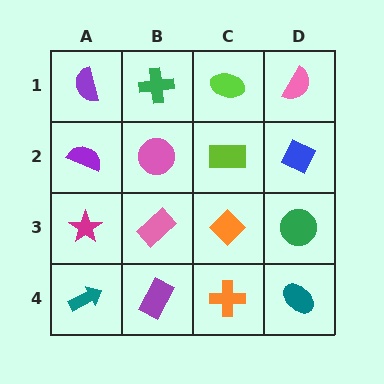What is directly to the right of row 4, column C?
A teal ellipse.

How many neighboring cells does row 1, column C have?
3.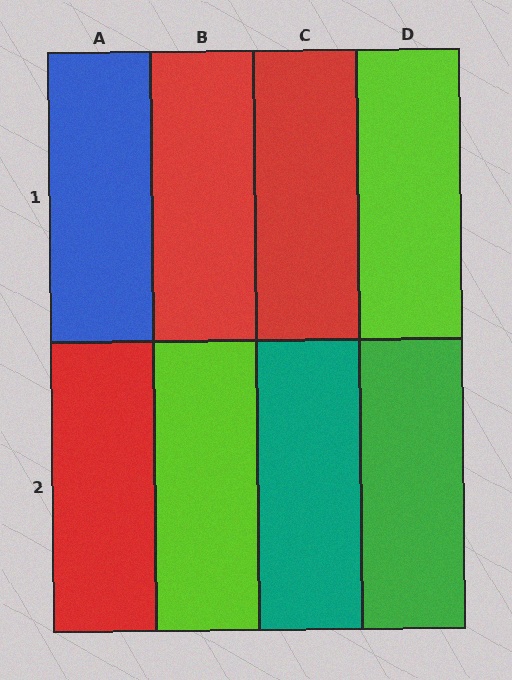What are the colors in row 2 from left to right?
Red, lime, teal, green.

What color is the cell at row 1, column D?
Lime.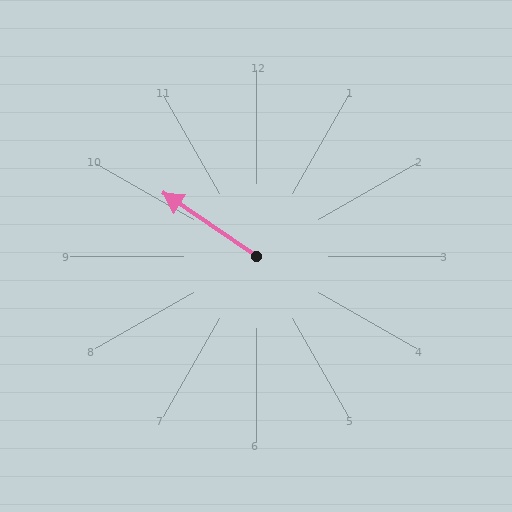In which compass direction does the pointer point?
Northwest.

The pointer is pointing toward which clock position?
Roughly 10 o'clock.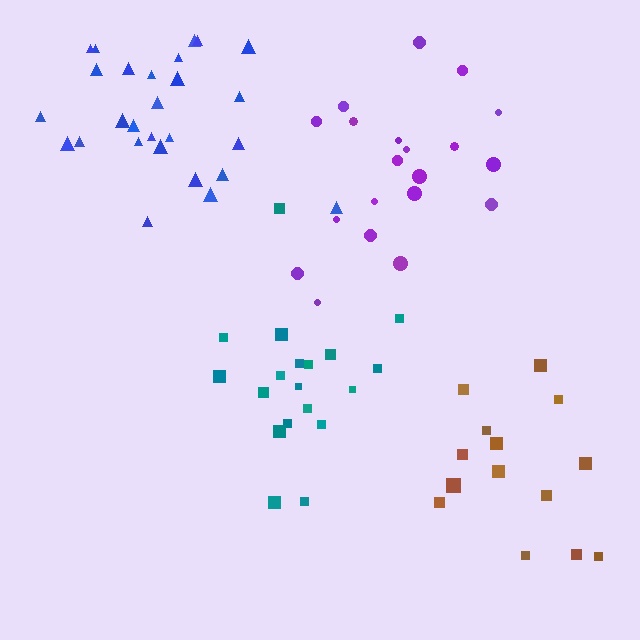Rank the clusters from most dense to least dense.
blue, brown, purple, teal.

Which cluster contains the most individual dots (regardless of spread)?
Blue (27).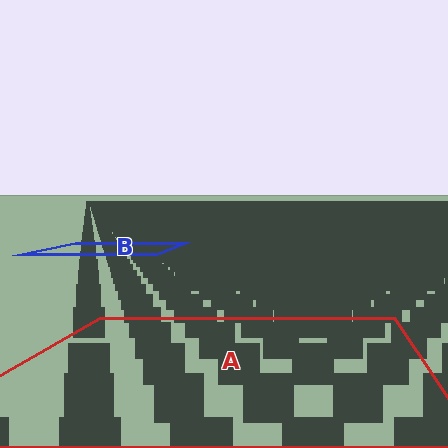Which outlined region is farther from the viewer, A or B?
Region B is farther from the viewer — the texture elements inside it appear smaller and more densely packed.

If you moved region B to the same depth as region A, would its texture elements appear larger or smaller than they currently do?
They would appear larger. At a closer depth, the same texture elements are projected at a bigger on-screen size.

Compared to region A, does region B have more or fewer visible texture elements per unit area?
Region B has more texture elements per unit area — they are packed more densely because it is farther away.